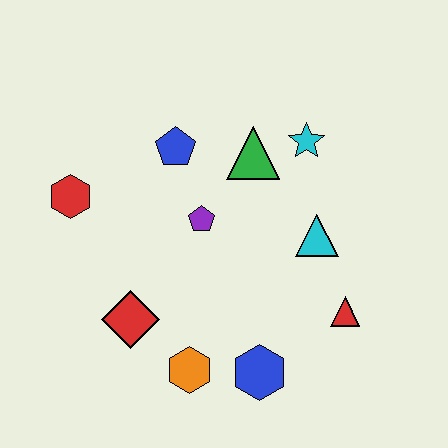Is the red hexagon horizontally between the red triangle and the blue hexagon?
No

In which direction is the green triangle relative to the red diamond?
The green triangle is above the red diamond.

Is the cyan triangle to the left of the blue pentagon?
No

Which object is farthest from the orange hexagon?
The cyan star is farthest from the orange hexagon.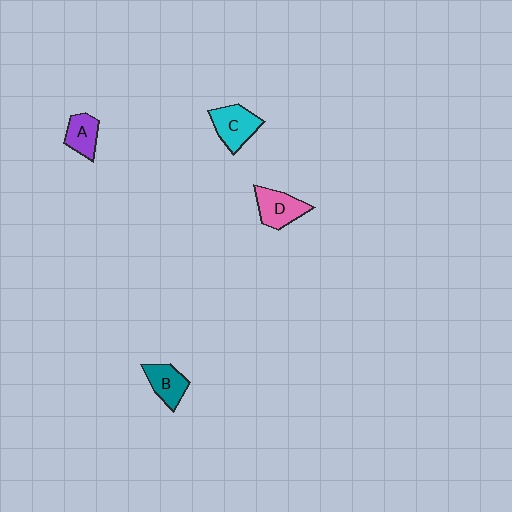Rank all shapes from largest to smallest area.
From largest to smallest: C (cyan), D (pink), B (teal), A (purple).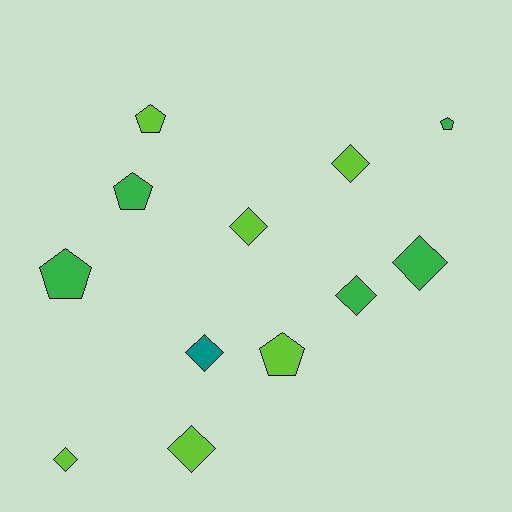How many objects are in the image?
There are 12 objects.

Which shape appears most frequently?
Diamond, with 7 objects.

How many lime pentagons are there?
There are 2 lime pentagons.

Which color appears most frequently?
Lime, with 6 objects.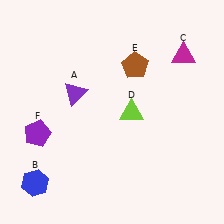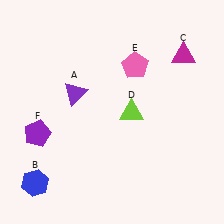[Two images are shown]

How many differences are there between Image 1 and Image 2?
There is 1 difference between the two images.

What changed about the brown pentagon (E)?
In Image 1, E is brown. In Image 2, it changed to pink.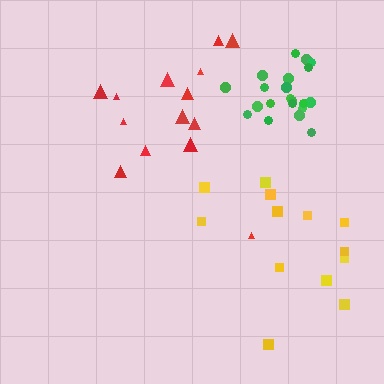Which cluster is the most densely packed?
Green.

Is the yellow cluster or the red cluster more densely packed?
Red.